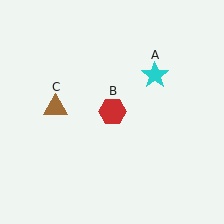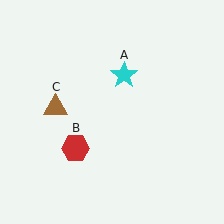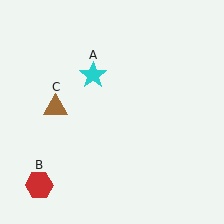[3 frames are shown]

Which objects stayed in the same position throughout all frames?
Brown triangle (object C) remained stationary.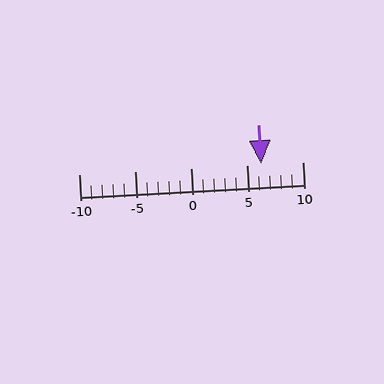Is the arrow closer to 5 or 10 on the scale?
The arrow is closer to 5.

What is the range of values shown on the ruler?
The ruler shows values from -10 to 10.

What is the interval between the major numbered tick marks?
The major tick marks are spaced 5 units apart.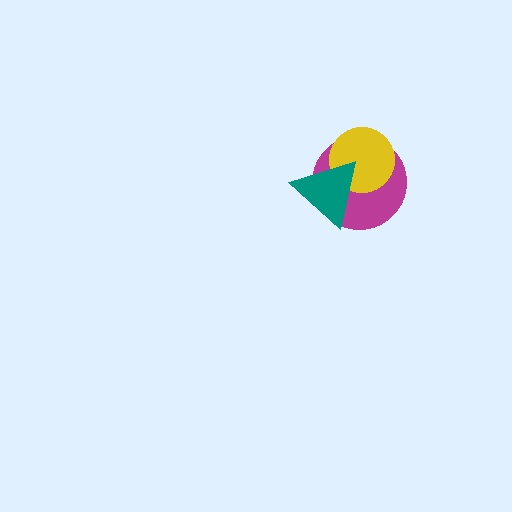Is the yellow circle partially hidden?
Yes, it is partially covered by another shape.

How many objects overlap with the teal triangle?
2 objects overlap with the teal triangle.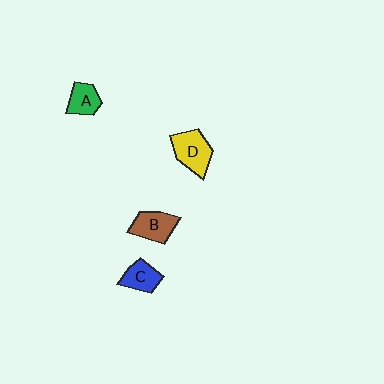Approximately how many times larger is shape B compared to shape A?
Approximately 1.3 times.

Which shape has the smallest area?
Shape A (green).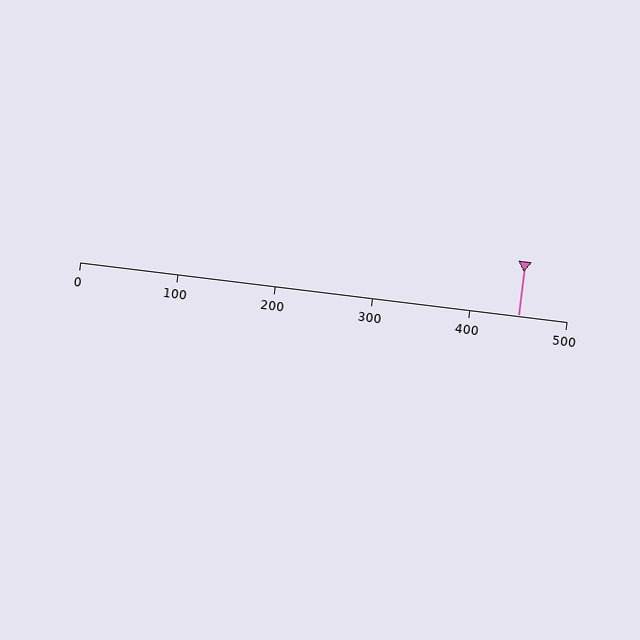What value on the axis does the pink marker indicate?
The marker indicates approximately 450.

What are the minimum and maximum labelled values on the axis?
The axis runs from 0 to 500.